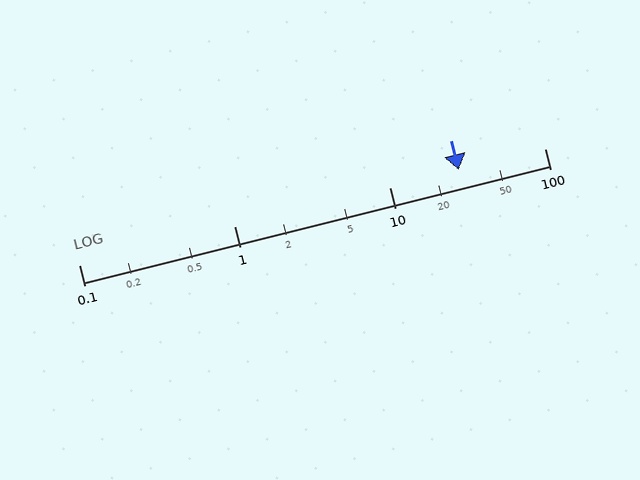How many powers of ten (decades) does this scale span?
The scale spans 3 decades, from 0.1 to 100.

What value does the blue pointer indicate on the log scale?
The pointer indicates approximately 28.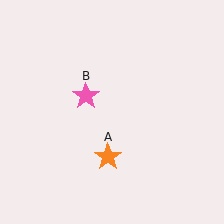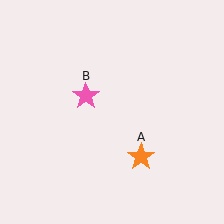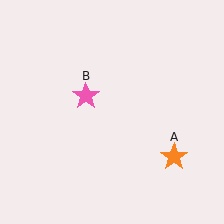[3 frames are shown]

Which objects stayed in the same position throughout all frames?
Pink star (object B) remained stationary.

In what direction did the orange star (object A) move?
The orange star (object A) moved right.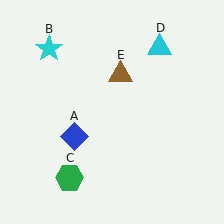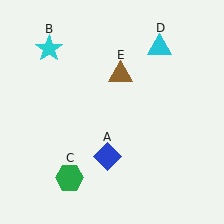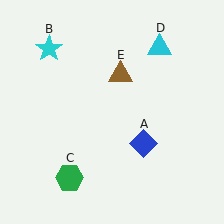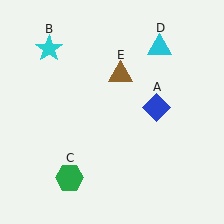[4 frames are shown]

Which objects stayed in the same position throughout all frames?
Cyan star (object B) and green hexagon (object C) and cyan triangle (object D) and brown triangle (object E) remained stationary.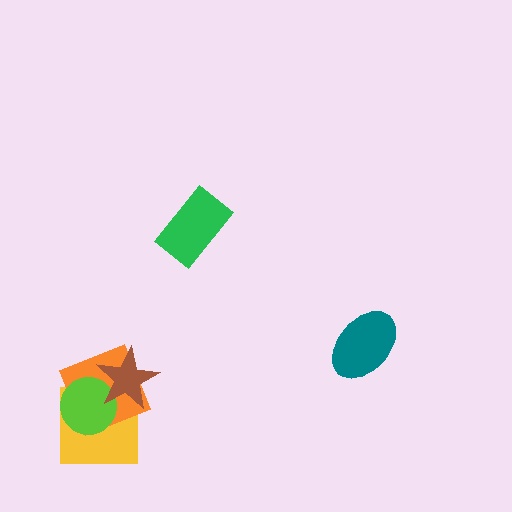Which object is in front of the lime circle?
The brown star is in front of the lime circle.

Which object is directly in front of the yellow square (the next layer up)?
The orange diamond is directly in front of the yellow square.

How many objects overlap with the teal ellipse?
0 objects overlap with the teal ellipse.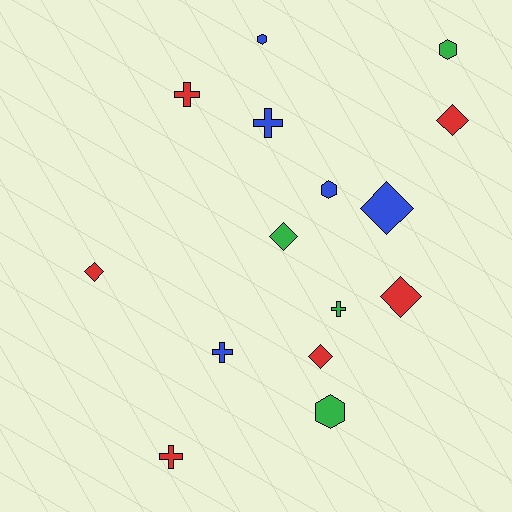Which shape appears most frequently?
Diamond, with 6 objects.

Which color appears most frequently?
Red, with 6 objects.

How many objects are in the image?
There are 15 objects.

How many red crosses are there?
There are 2 red crosses.